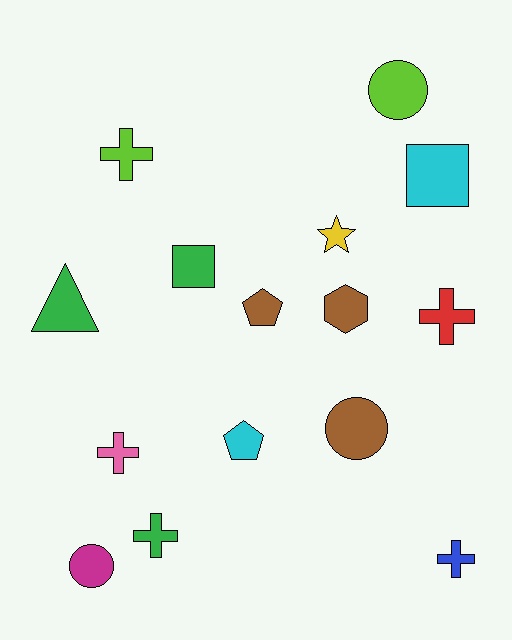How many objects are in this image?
There are 15 objects.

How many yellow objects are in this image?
There is 1 yellow object.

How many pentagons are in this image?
There are 2 pentagons.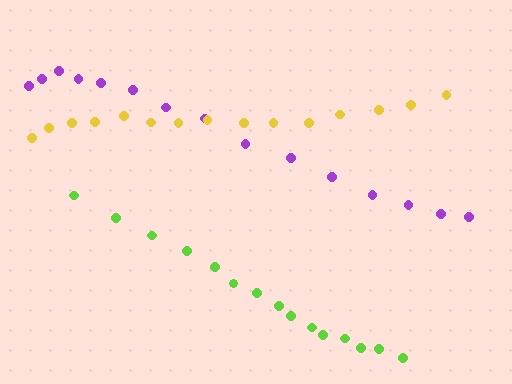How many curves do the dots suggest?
There are 3 distinct paths.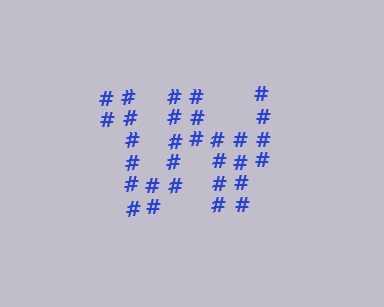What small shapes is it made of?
It is made of small hash symbols.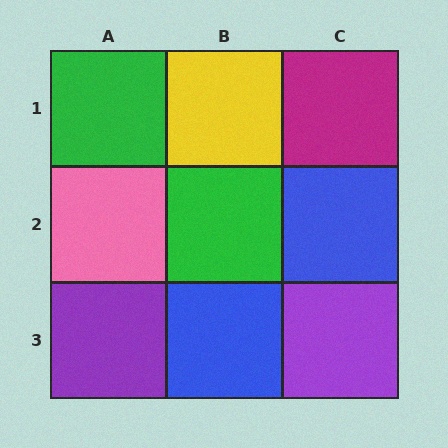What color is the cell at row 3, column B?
Blue.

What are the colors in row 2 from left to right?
Pink, green, blue.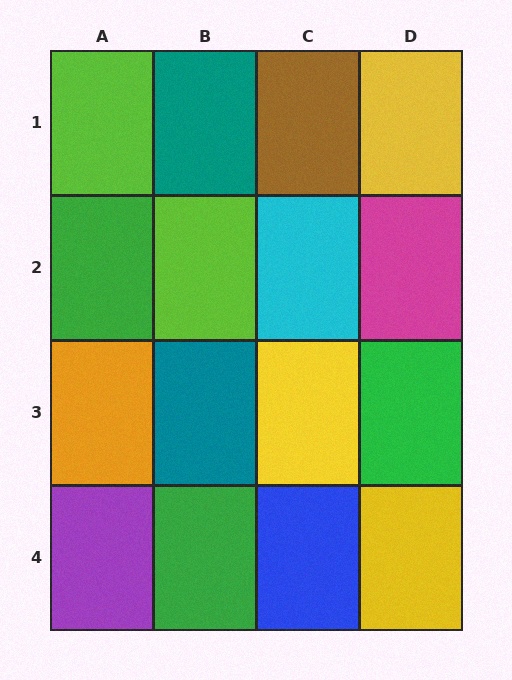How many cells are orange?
1 cell is orange.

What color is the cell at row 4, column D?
Yellow.